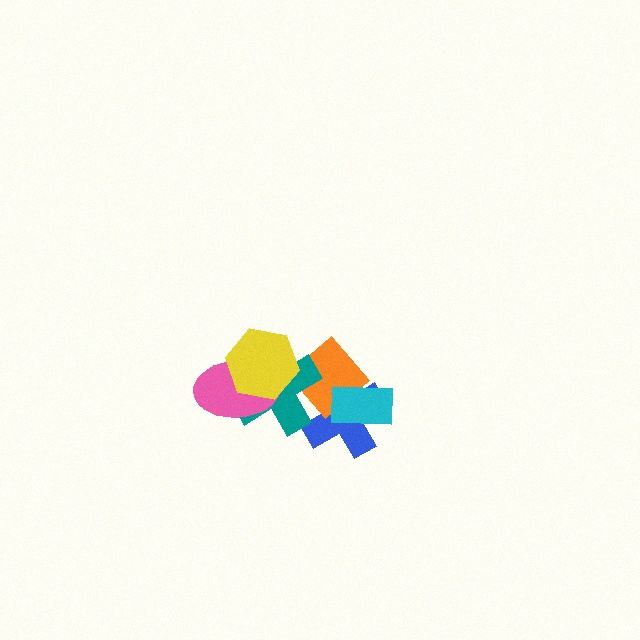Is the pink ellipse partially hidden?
Yes, it is partially covered by another shape.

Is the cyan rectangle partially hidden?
No, no other shape covers it.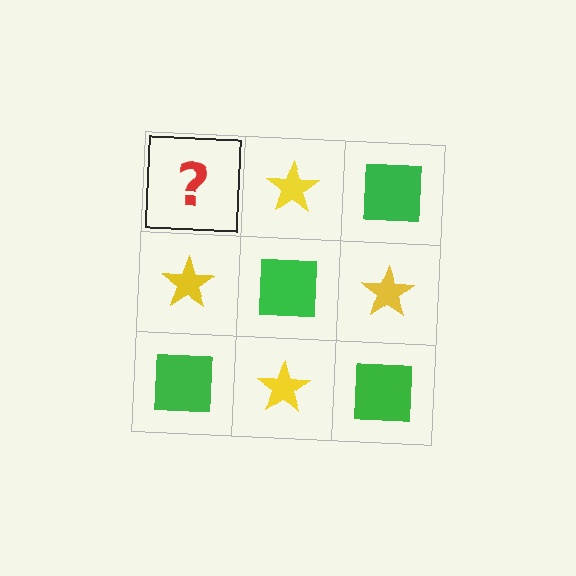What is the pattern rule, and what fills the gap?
The rule is that it alternates green square and yellow star in a checkerboard pattern. The gap should be filled with a green square.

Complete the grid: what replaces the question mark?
The question mark should be replaced with a green square.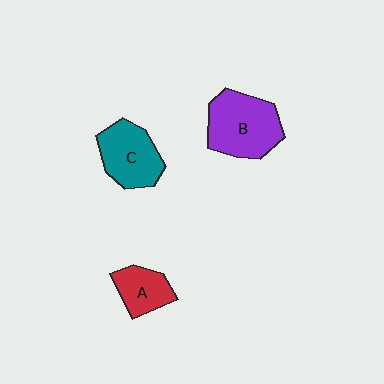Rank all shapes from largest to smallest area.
From largest to smallest: B (purple), C (teal), A (red).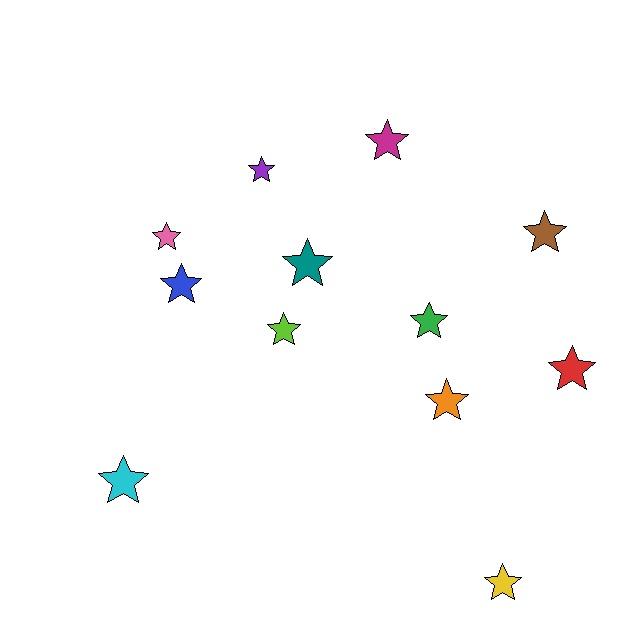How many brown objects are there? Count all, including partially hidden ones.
There is 1 brown object.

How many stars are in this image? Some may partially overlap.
There are 12 stars.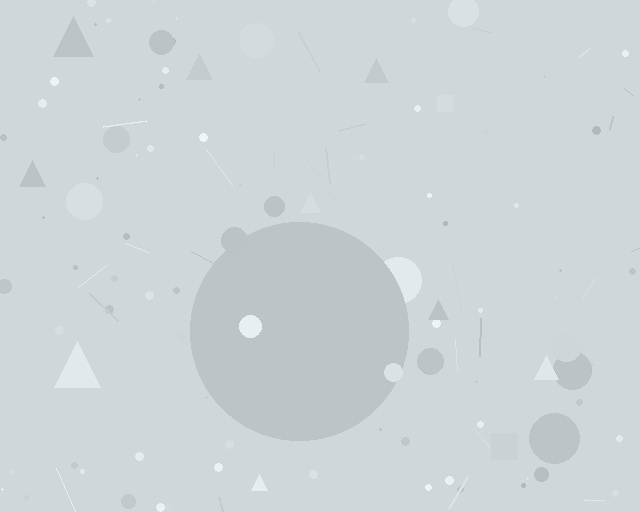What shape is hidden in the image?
A circle is hidden in the image.